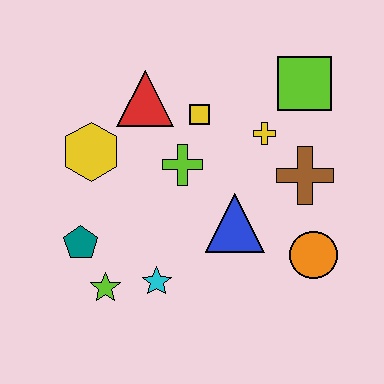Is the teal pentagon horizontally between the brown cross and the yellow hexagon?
No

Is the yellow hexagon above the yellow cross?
No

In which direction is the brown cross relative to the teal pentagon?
The brown cross is to the right of the teal pentagon.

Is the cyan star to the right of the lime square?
No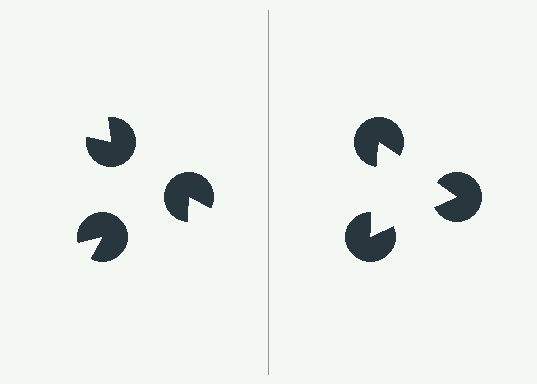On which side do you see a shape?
An illusory triangle appears on the right side. On the left side the wedge cuts are rotated, so no coherent shape forms.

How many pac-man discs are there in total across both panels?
6 — 3 on each side.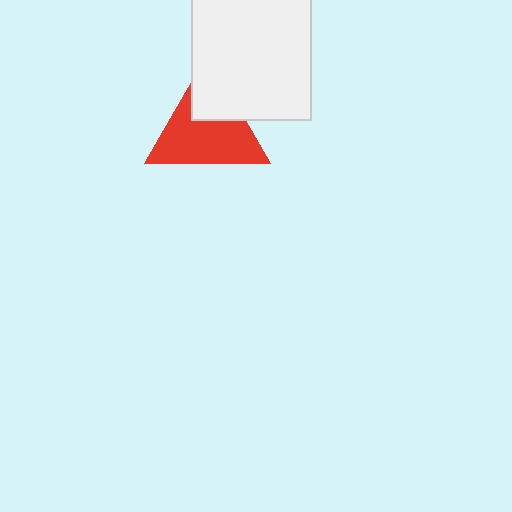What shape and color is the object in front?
The object in front is a white rectangle.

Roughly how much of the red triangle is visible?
Most of it is visible (roughly 69%).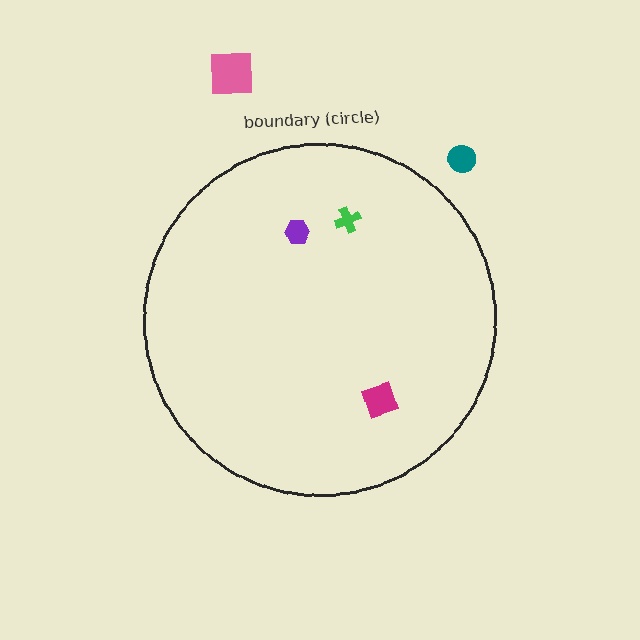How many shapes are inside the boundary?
3 inside, 2 outside.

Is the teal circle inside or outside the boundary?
Outside.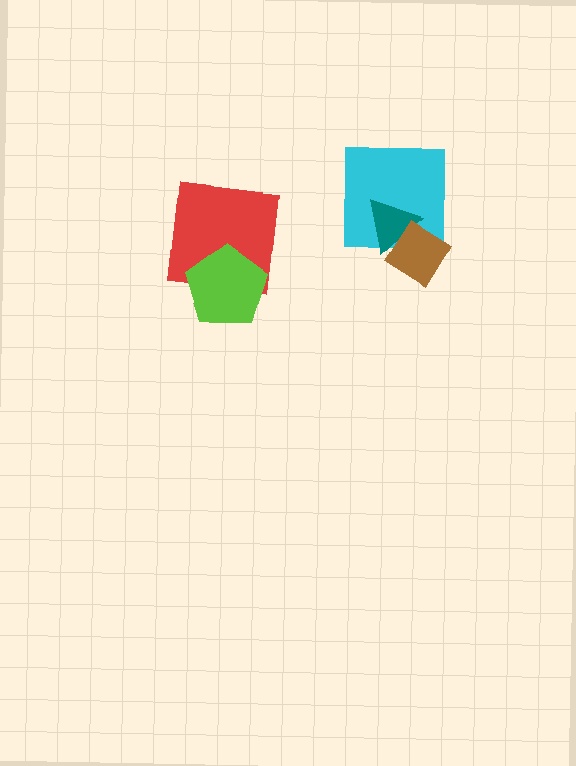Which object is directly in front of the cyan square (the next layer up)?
The teal triangle is directly in front of the cyan square.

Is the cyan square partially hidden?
Yes, it is partially covered by another shape.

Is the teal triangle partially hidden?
Yes, it is partially covered by another shape.